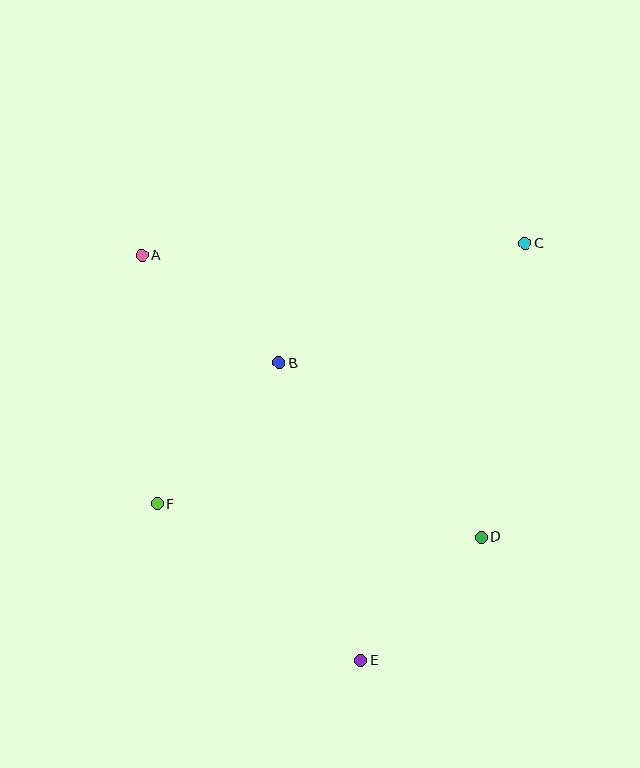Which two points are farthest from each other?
Points A and E are farthest from each other.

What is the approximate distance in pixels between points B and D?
The distance between B and D is approximately 267 pixels.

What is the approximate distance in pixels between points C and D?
The distance between C and D is approximately 297 pixels.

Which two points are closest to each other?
Points D and E are closest to each other.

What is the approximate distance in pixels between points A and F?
The distance between A and F is approximately 249 pixels.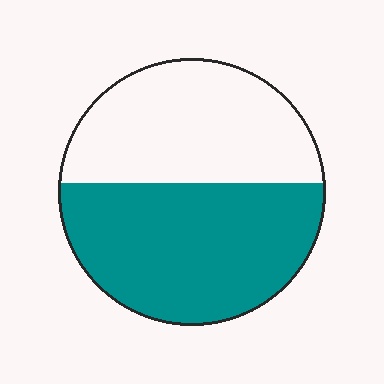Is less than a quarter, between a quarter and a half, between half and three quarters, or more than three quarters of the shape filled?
Between half and three quarters.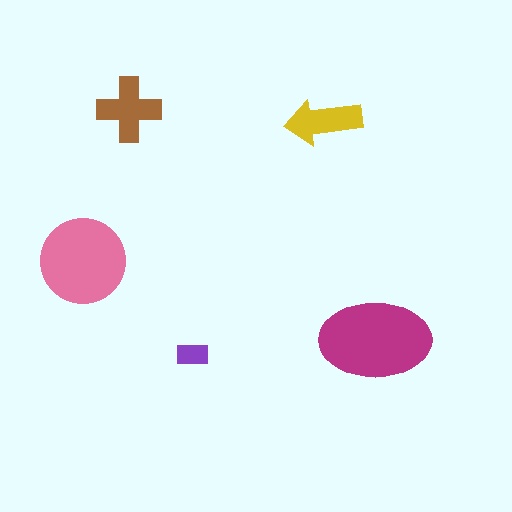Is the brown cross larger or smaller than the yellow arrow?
Larger.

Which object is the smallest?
The purple rectangle.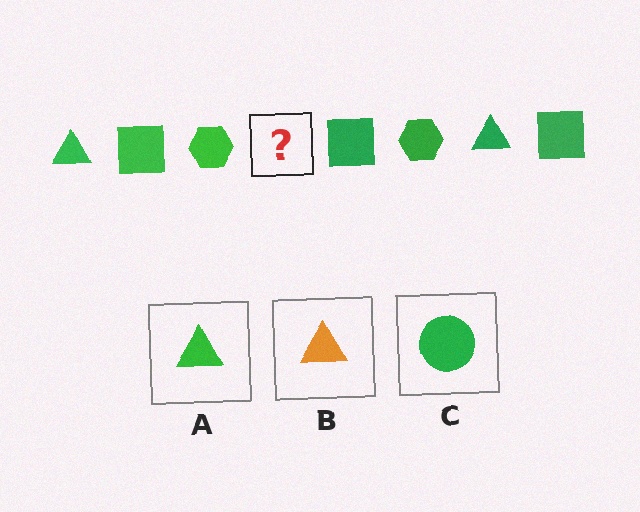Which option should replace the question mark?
Option A.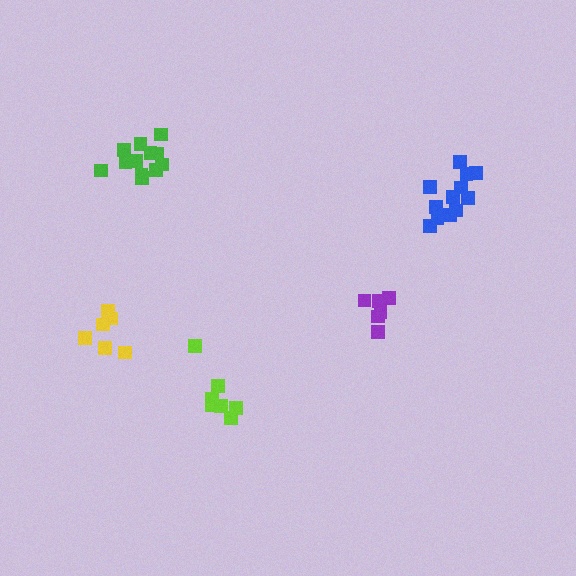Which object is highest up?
The green cluster is topmost.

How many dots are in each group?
Group 1: 6 dots, Group 2: 6 dots, Group 3: 7 dots, Group 4: 12 dots, Group 5: 12 dots (43 total).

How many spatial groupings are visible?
There are 5 spatial groupings.